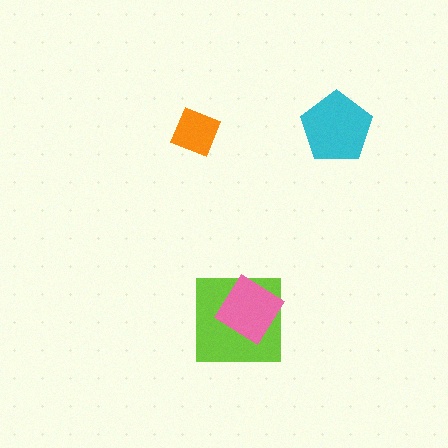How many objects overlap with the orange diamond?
0 objects overlap with the orange diamond.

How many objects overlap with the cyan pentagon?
0 objects overlap with the cyan pentagon.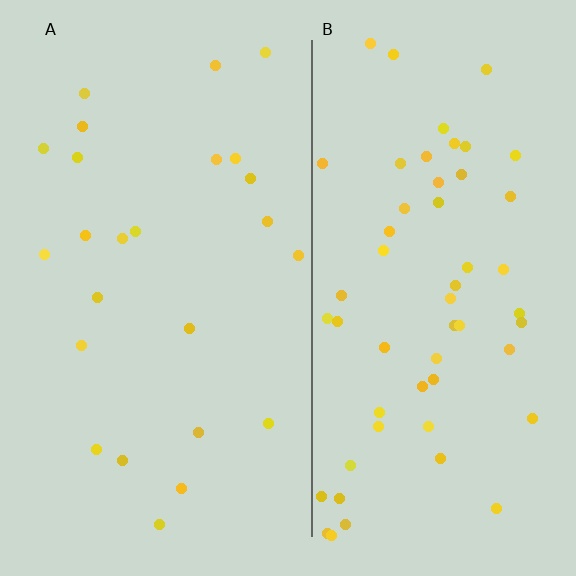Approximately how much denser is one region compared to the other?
Approximately 2.3× — region B over region A.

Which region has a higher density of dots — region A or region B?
B (the right).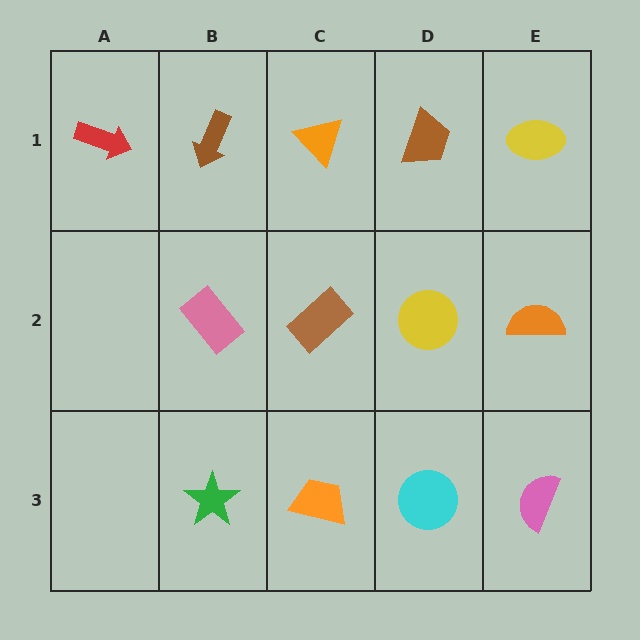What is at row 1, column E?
A yellow ellipse.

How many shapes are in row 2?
4 shapes.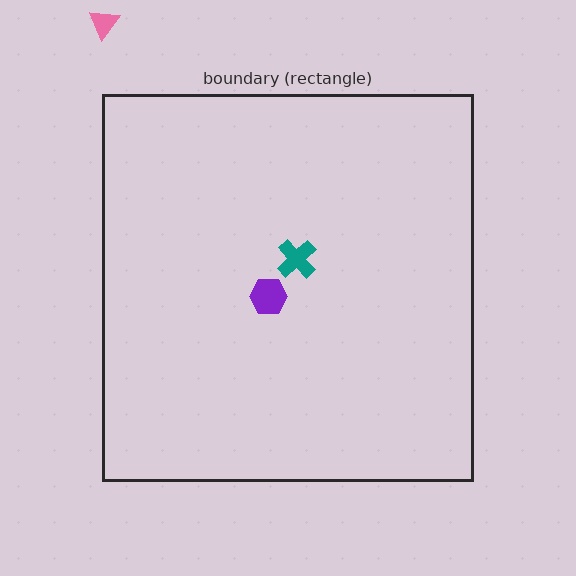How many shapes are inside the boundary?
2 inside, 1 outside.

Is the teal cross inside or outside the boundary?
Inside.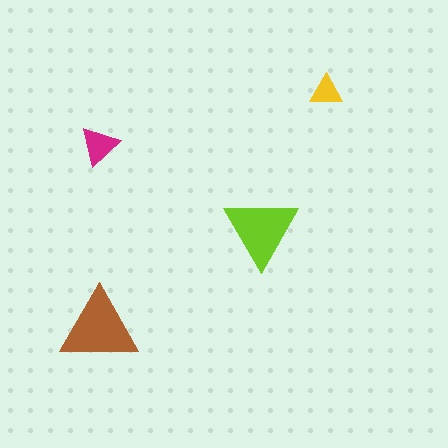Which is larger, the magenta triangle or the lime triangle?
The lime one.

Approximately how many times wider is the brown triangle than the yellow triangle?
About 2.5 times wider.